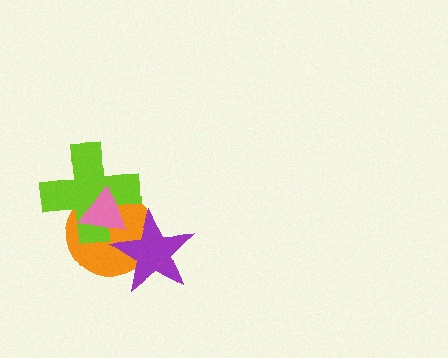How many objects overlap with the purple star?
2 objects overlap with the purple star.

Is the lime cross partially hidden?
Yes, it is partially covered by another shape.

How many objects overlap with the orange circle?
3 objects overlap with the orange circle.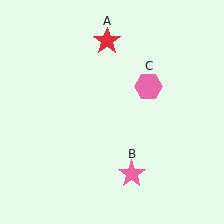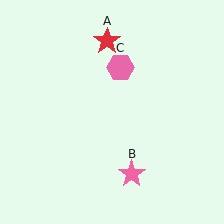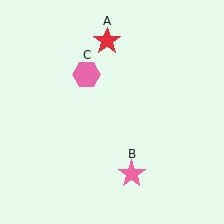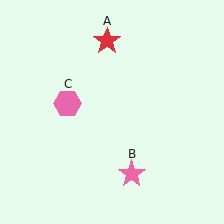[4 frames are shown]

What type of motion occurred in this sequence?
The pink hexagon (object C) rotated counterclockwise around the center of the scene.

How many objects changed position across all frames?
1 object changed position: pink hexagon (object C).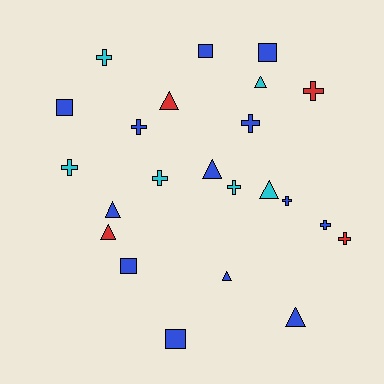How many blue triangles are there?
There are 4 blue triangles.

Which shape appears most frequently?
Cross, with 10 objects.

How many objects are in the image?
There are 23 objects.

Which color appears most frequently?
Blue, with 13 objects.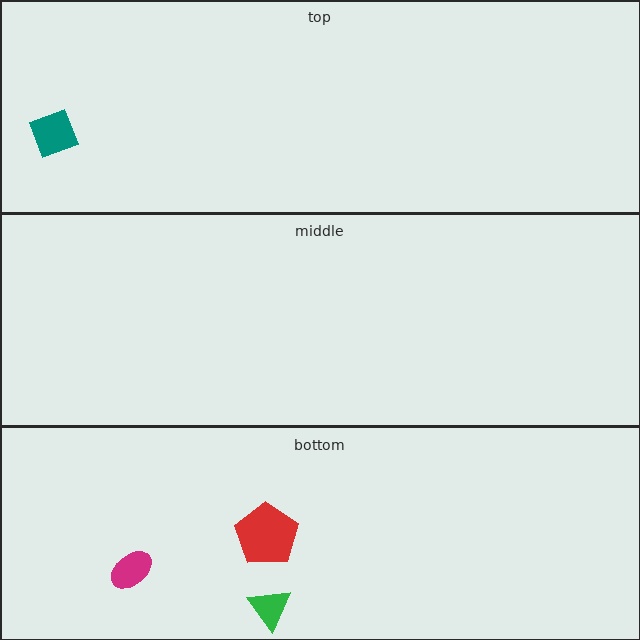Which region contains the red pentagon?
The bottom region.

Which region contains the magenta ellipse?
The bottom region.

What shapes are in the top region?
The teal diamond.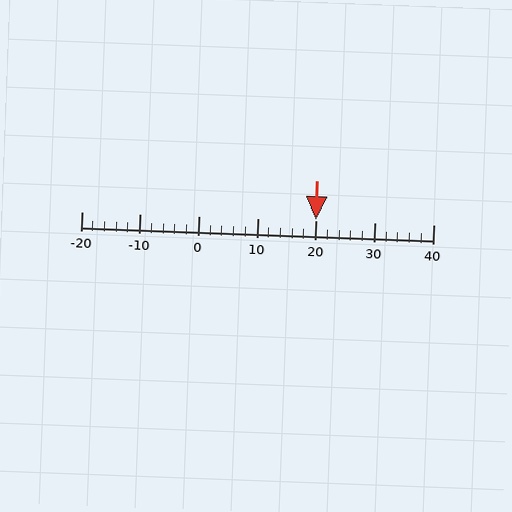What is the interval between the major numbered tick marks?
The major tick marks are spaced 10 units apart.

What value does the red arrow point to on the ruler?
The red arrow points to approximately 20.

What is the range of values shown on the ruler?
The ruler shows values from -20 to 40.